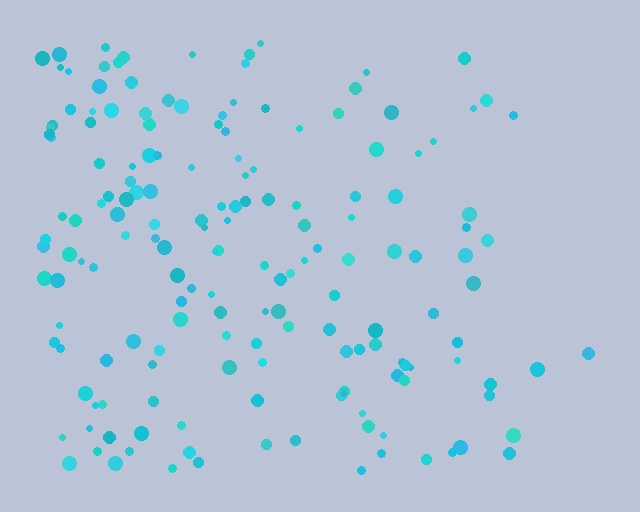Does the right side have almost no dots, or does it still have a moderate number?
Still a moderate number, just noticeably fewer than the left.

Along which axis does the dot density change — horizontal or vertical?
Horizontal.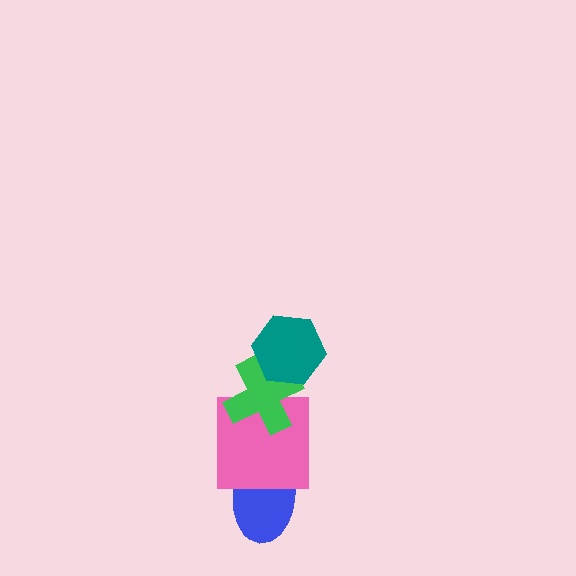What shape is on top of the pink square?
The green cross is on top of the pink square.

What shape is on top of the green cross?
The teal hexagon is on top of the green cross.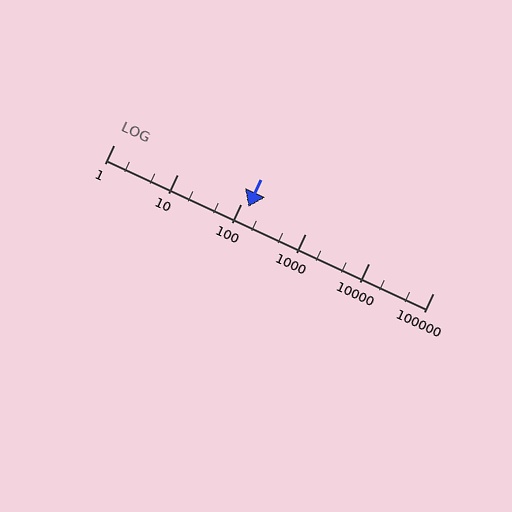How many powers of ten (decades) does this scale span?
The scale spans 5 decades, from 1 to 100000.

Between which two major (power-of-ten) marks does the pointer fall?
The pointer is between 100 and 1000.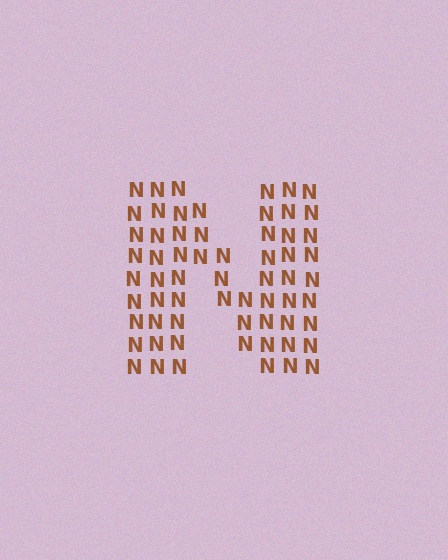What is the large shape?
The large shape is the letter N.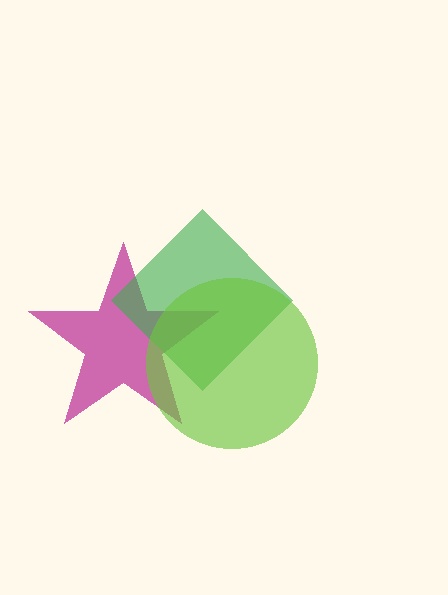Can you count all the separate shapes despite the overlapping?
Yes, there are 3 separate shapes.